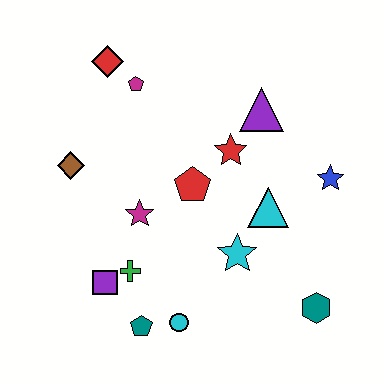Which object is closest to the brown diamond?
The magenta star is closest to the brown diamond.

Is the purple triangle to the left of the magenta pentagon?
No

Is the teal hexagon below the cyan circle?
No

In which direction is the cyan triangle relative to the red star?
The cyan triangle is below the red star.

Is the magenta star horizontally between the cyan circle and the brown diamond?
Yes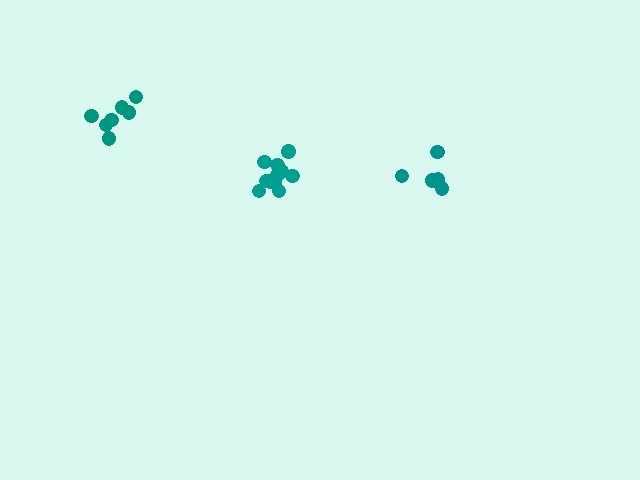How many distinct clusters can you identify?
There are 3 distinct clusters.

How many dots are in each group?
Group 1: 11 dots, Group 2: 7 dots, Group 3: 5 dots (23 total).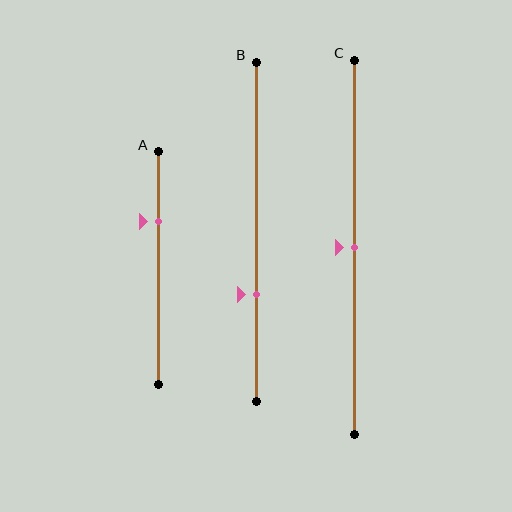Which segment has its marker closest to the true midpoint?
Segment C has its marker closest to the true midpoint.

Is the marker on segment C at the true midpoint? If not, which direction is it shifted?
Yes, the marker on segment C is at the true midpoint.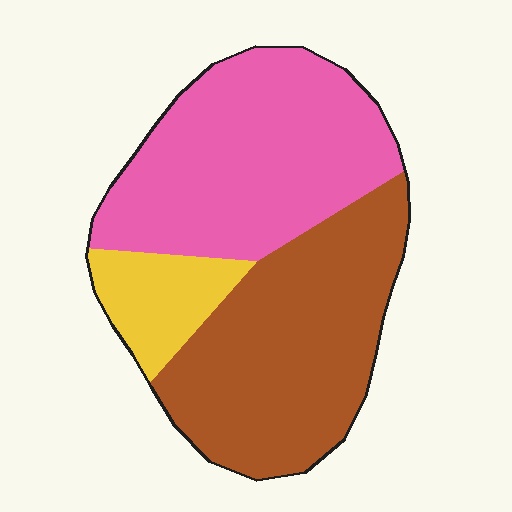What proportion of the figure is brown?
Brown covers around 45% of the figure.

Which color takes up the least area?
Yellow, at roughly 10%.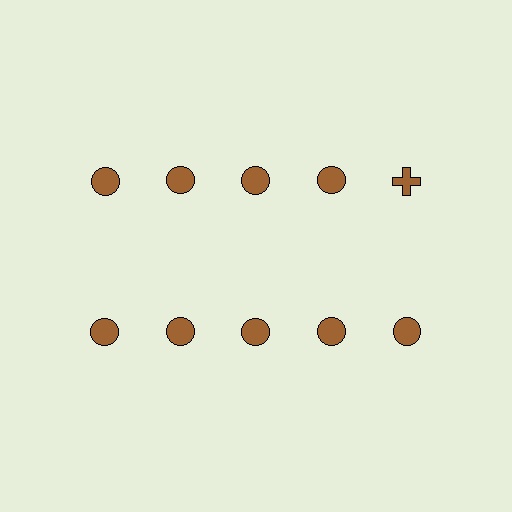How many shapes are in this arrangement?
There are 10 shapes arranged in a grid pattern.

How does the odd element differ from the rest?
It has a different shape: cross instead of circle.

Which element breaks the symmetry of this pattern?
The brown cross in the top row, rightmost column breaks the symmetry. All other shapes are brown circles.